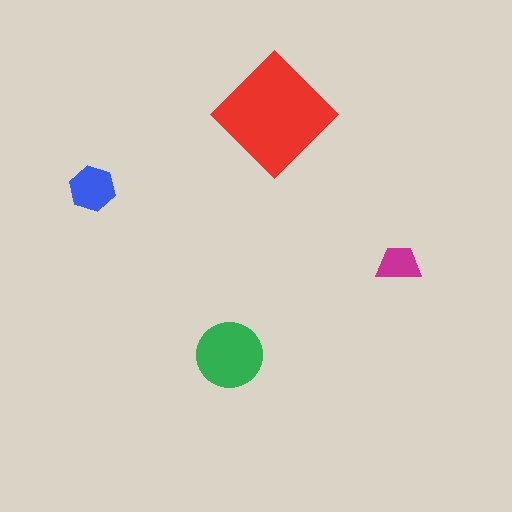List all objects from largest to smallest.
The red diamond, the green circle, the blue hexagon, the magenta trapezoid.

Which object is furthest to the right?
The magenta trapezoid is rightmost.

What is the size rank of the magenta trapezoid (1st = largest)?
4th.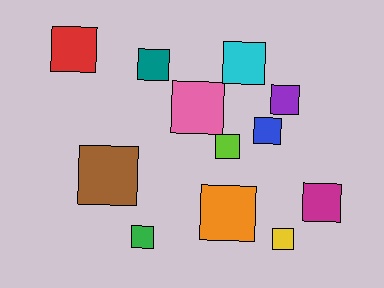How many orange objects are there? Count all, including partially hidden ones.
There is 1 orange object.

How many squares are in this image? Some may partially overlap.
There are 12 squares.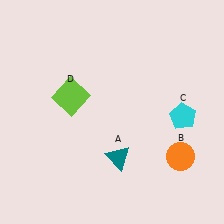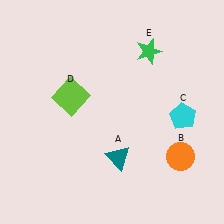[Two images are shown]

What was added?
A green star (E) was added in Image 2.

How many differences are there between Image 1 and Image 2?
There is 1 difference between the two images.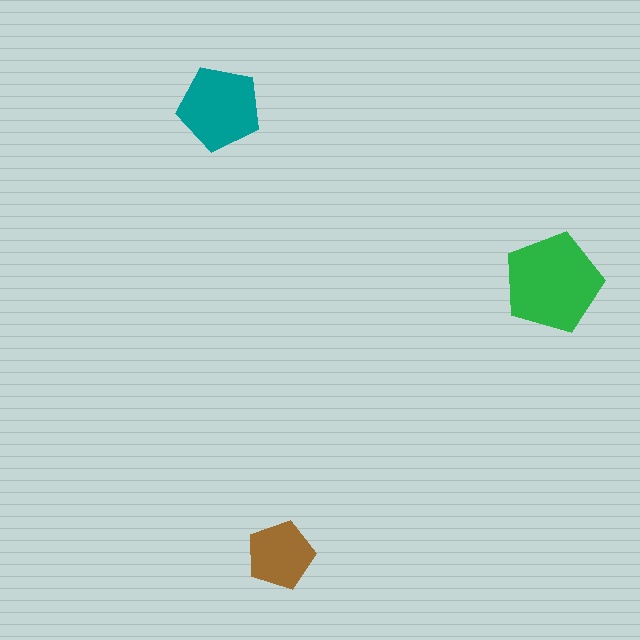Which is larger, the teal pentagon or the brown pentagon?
The teal one.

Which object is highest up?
The teal pentagon is topmost.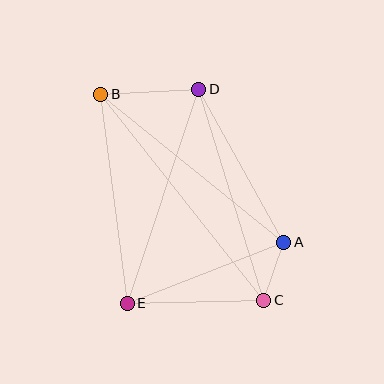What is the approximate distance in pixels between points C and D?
The distance between C and D is approximately 221 pixels.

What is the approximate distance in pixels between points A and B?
The distance between A and B is approximately 235 pixels.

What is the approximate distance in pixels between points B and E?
The distance between B and E is approximately 211 pixels.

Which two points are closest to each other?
Points A and C are closest to each other.